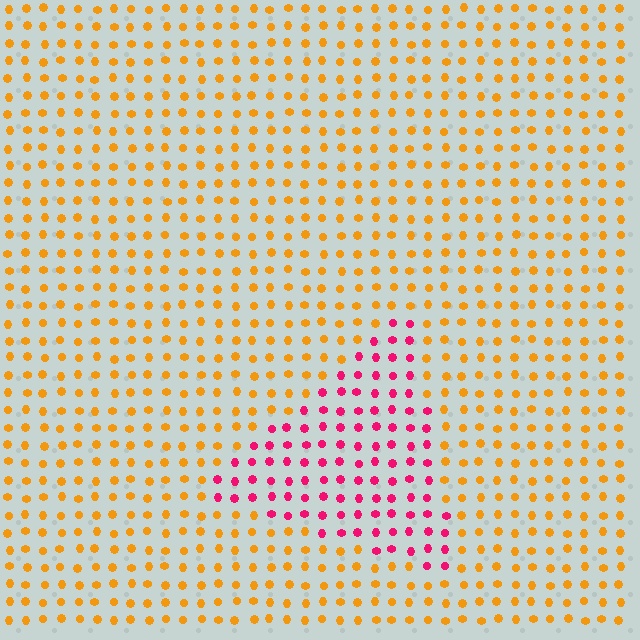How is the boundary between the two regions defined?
The boundary is defined purely by a slight shift in hue (about 62 degrees). Spacing, size, and orientation are identical on both sides.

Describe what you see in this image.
The image is filled with small orange elements in a uniform arrangement. A triangle-shaped region is visible where the elements are tinted to a slightly different hue, forming a subtle color boundary.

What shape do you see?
I see a triangle.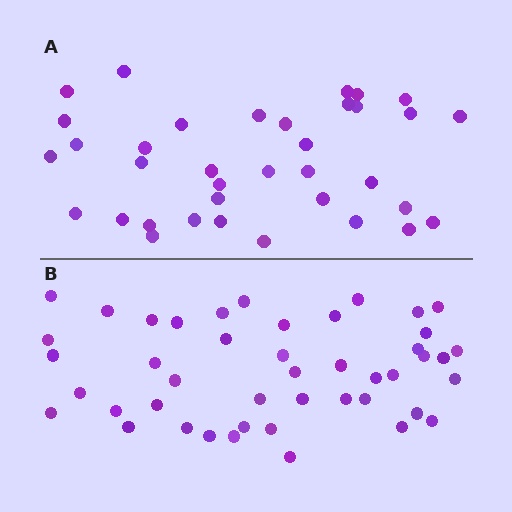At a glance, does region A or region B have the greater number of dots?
Region B (the bottom region) has more dots.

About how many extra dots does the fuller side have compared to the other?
Region B has roughly 8 or so more dots than region A.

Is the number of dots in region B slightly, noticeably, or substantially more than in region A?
Region B has noticeably more, but not dramatically so. The ratio is roughly 1.2 to 1.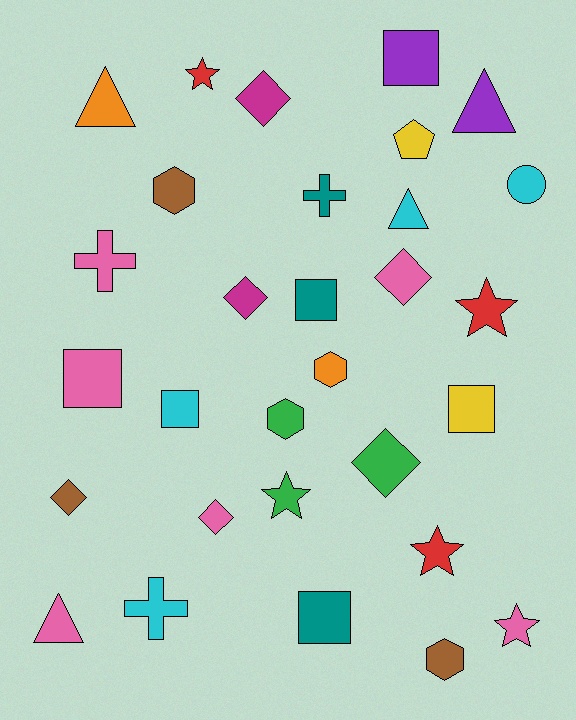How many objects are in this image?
There are 30 objects.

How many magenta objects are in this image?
There are 2 magenta objects.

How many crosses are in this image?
There are 3 crosses.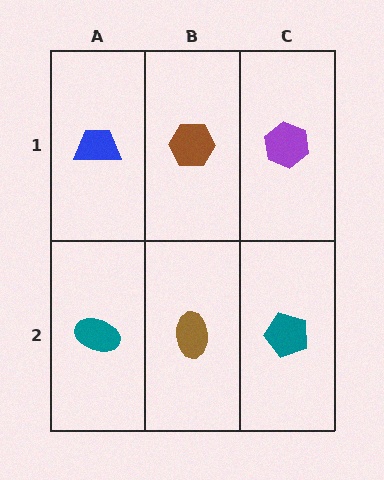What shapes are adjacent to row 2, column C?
A purple hexagon (row 1, column C), a brown ellipse (row 2, column B).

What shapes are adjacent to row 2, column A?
A blue trapezoid (row 1, column A), a brown ellipse (row 2, column B).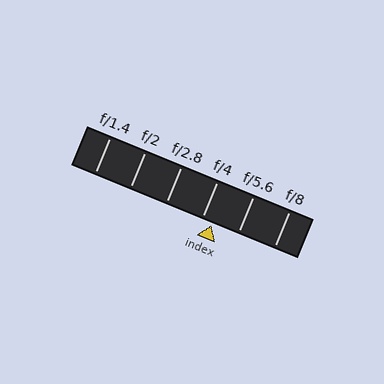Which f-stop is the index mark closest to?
The index mark is closest to f/4.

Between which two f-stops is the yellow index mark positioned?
The index mark is between f/4 and f/5.6.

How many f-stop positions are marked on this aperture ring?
There are 6 f-stop positions marked.